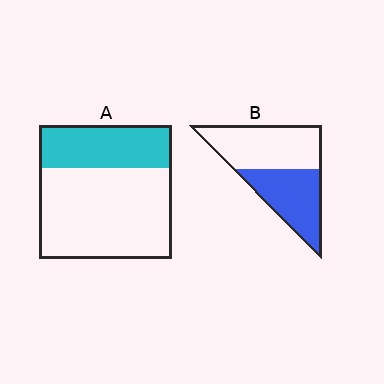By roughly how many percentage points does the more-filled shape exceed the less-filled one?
By roughly 15 percentage points (B over A).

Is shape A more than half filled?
No.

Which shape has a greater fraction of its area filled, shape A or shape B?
Shape B.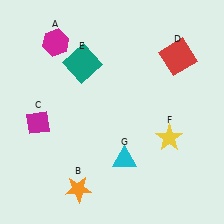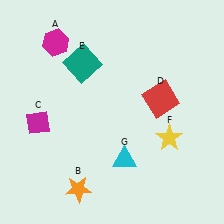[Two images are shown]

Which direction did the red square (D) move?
The red square (D) moved down.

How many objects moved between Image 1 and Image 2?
1 object moved between the two images.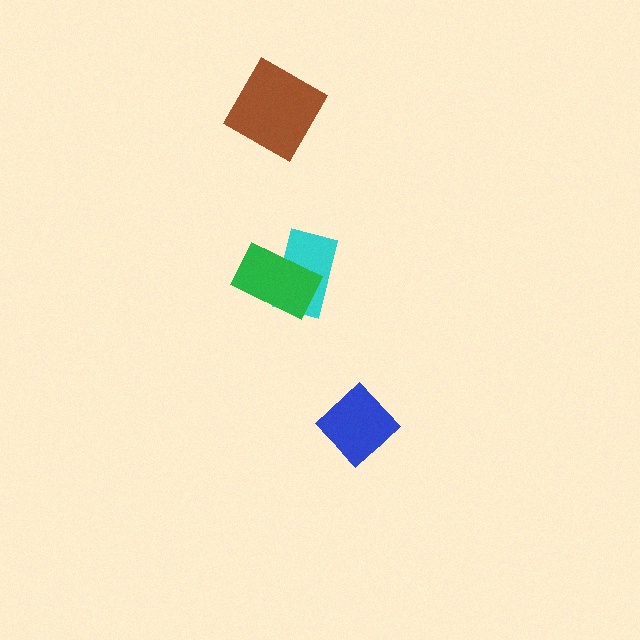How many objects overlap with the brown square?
0 objects overlap with the brown square.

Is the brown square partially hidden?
No, no other shape covers it.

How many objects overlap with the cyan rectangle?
1 object overlaps with the cyan rectangle.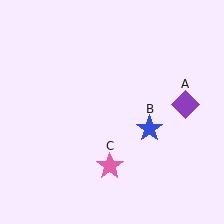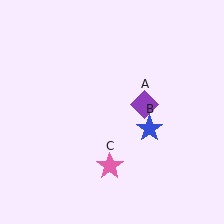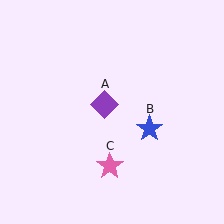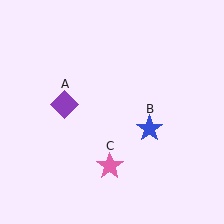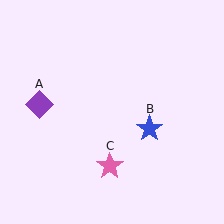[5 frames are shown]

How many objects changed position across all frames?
1 object changed position: purple diamond (object A).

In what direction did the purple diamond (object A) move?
The purple diamond (object A) moved left.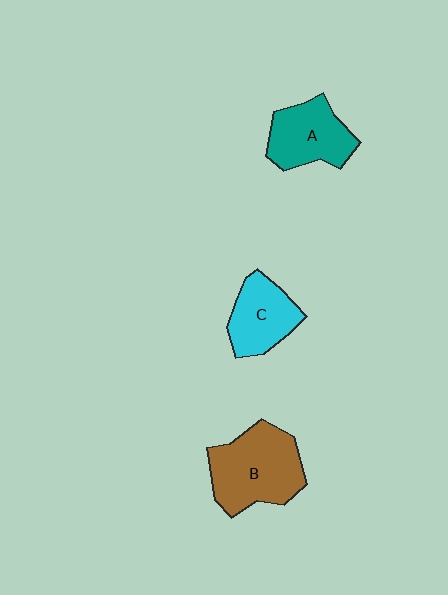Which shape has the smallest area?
Shape C (cyan).